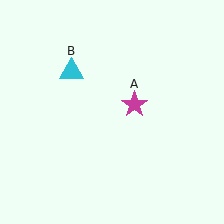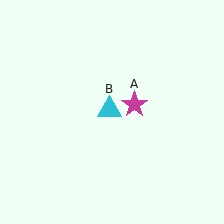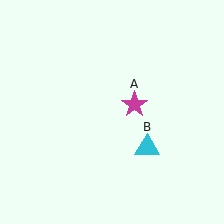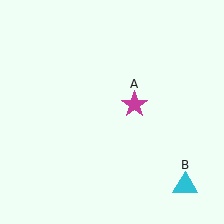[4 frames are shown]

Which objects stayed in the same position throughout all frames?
Magenta star (object A) remained stationary.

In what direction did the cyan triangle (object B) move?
The cyan triangle (object B) moved down and to the right.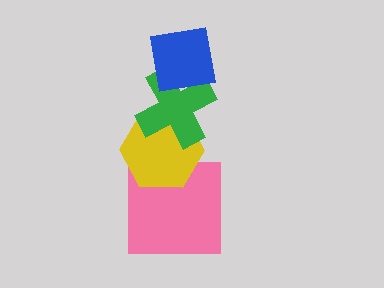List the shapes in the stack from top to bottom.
From top to bottom: the blue square, the green cross, the yellow hexagon, the pink square.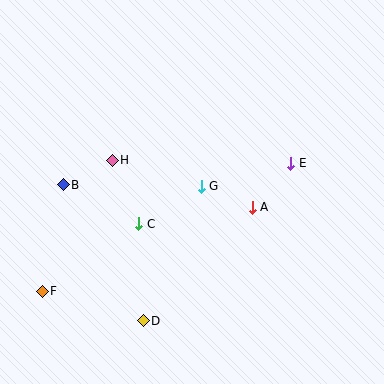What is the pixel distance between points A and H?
The distance between A and H is 148 pixels.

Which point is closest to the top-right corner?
Point E is closest to the top-right corner.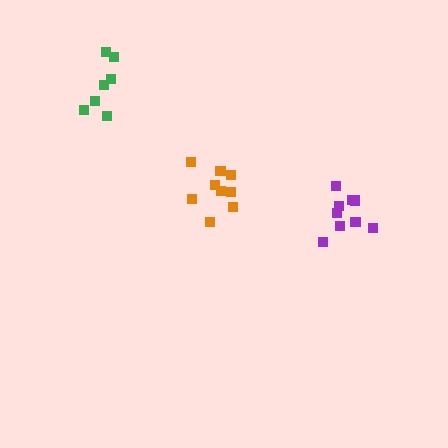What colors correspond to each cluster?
The clusters are colored: purple, orange, green.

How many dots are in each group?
Group 1: 9 dots, Group 2: 9 dots, Group 3: 7 dots (25 total).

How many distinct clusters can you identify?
There are 3 distinct clusters.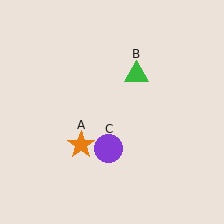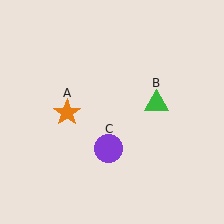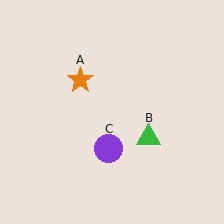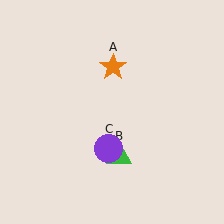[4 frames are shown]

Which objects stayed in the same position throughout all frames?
Purple circle (object C) remained stationary.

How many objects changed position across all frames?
2 objects changed position: orange star (object A), green triangle (object B).